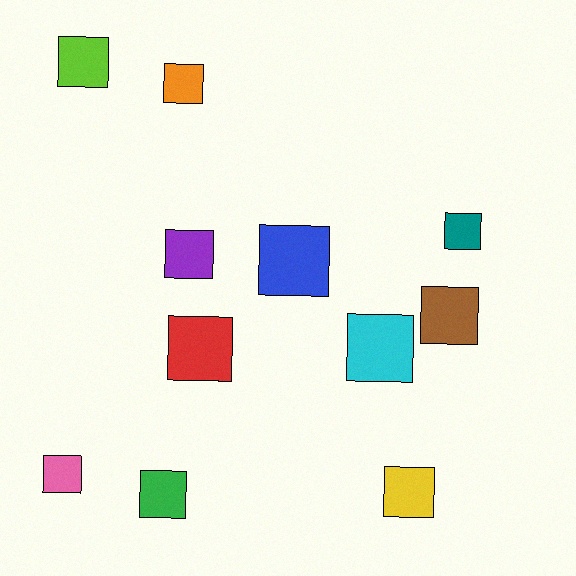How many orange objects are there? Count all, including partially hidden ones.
There is 1 orange object.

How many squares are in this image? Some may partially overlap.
There are 11 squares.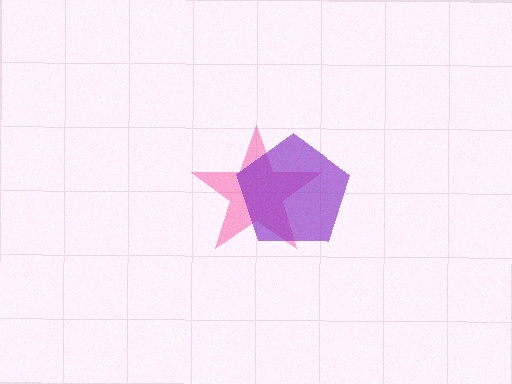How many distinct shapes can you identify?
There are 2 distinct shapes: a pink star, a purple pentagon.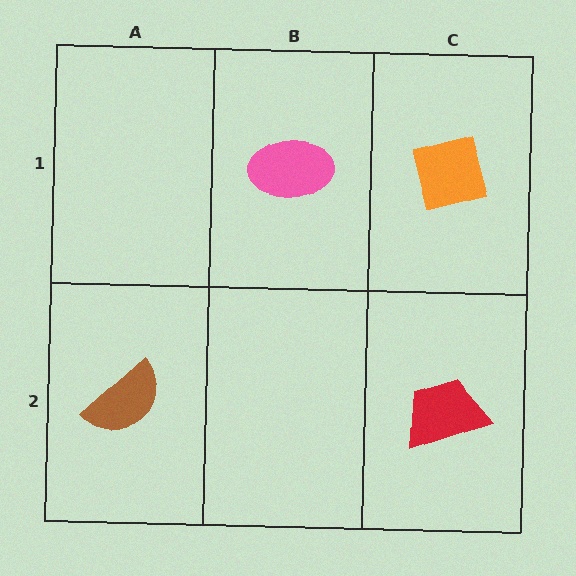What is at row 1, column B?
A pink ellipse.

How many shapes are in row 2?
2 shapes.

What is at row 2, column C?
A red trapezoid.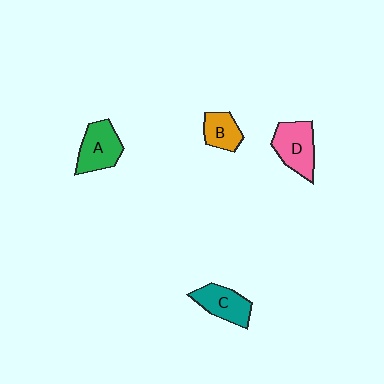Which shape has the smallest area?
Shape B (orange).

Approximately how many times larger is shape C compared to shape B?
Approximately 1.3 times.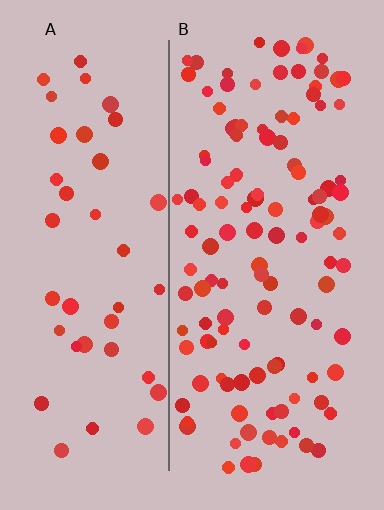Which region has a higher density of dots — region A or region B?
B (the right).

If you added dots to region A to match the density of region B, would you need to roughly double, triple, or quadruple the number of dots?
Approximately triple.